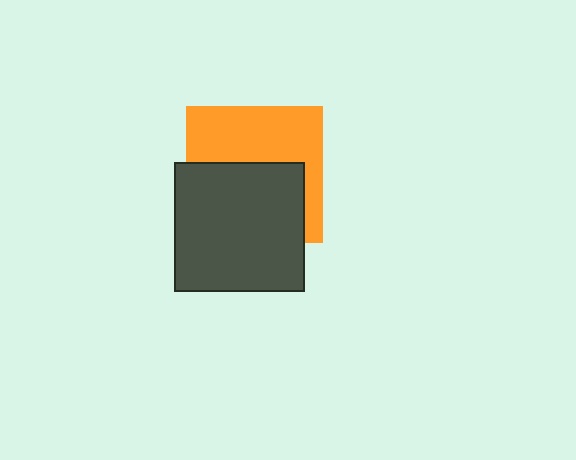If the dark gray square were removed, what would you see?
You would see the complete orange square.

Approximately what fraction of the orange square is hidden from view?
Roughly 52% of the orange square is hidden behind the dark gray square.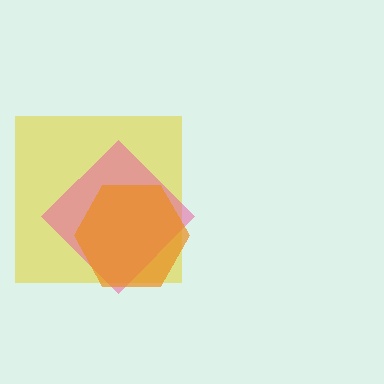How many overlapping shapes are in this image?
There are 3 overlapping shapes in the image.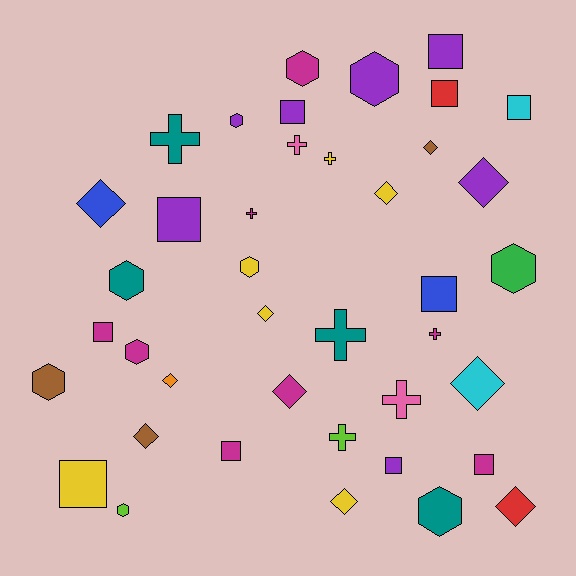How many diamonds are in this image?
There are 11 diamonds.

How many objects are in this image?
There are 40 objects.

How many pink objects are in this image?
There are 2 pink objects.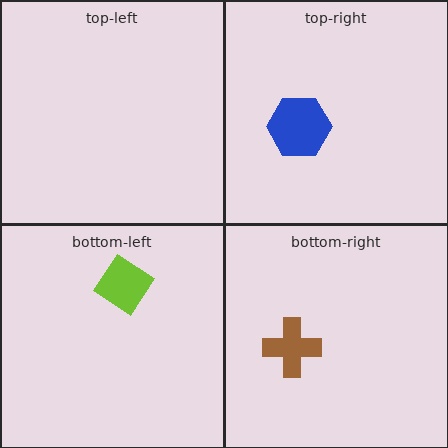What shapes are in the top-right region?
The blue hexagon.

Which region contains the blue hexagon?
The top-right region.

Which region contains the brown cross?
The bottom-right region.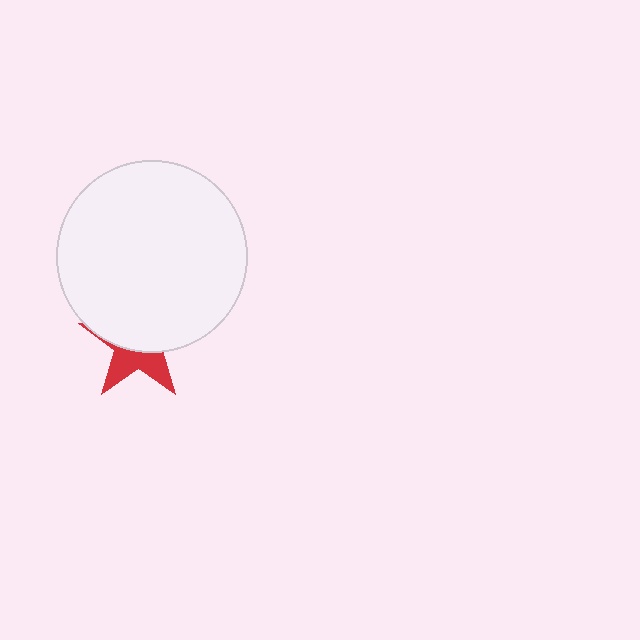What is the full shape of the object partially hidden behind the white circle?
The partially hidden object is a red star.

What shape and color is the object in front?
The object in front is a white circle.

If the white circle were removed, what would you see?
You would see the complete red star.